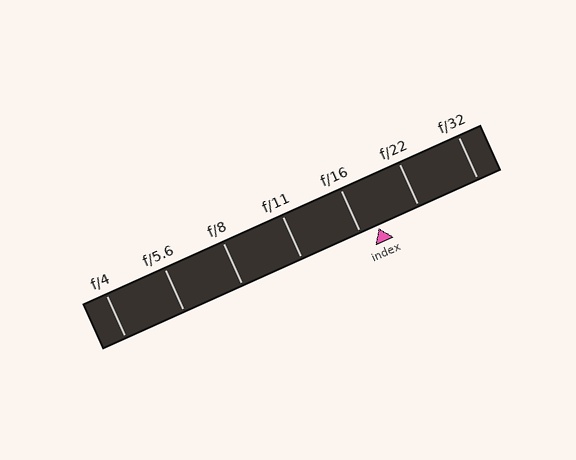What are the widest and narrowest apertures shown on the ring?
The widest aperture shown is f/4 and the narrowest is f/32.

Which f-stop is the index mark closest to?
The index mark is closest to f/16.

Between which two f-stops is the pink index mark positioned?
The index mark is between f/16 and f/22.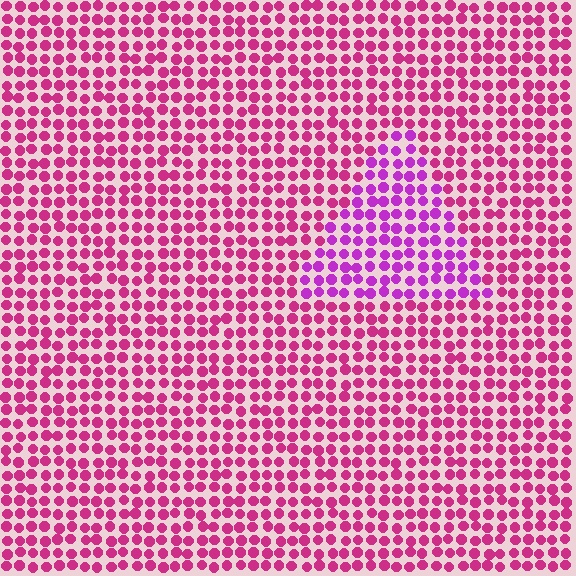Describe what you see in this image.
The image is filled with small magenta elements in a uniform arrangement. A triangle-shaped region is visible where the elements are tinted to a slightly different hue, forming a subtle color boundary.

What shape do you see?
I see a triangle.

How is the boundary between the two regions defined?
The boundary is defined purely by a slight shift in hue (about 31 degrees). Spacing, size, and orientation are identical on both sides.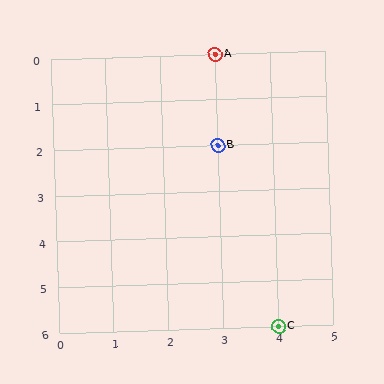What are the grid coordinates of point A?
Point A is at grid coordinates (3, 0).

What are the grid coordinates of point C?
Point C is at grid coordinates (4, 6).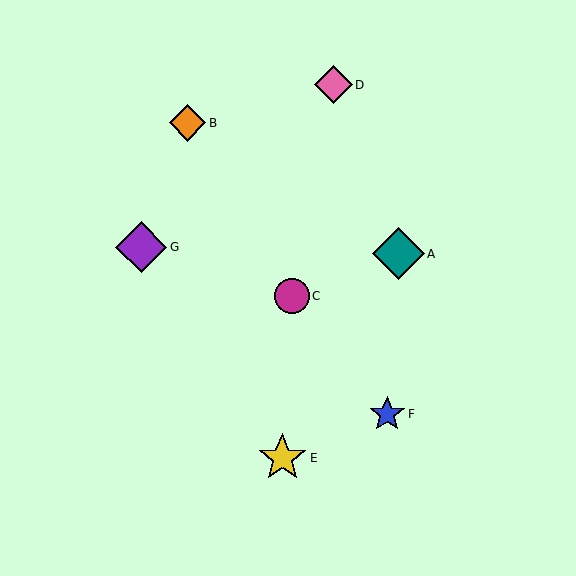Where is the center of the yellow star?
The center of the yellow star is at (282, 458).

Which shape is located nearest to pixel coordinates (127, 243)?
The purple diamond (labeled G) at (141, 247) is nearest to that location.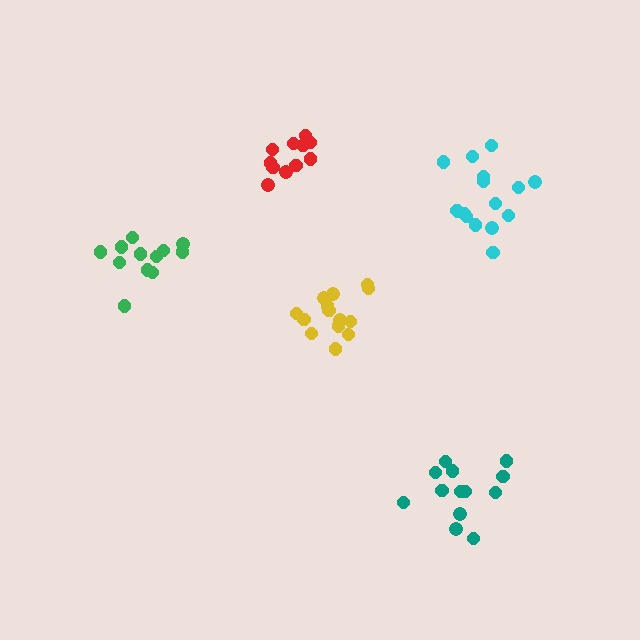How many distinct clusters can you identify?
There are 5 distinct clusters.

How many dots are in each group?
Group 1: 14 dots, Group 2: 16 dots, Group 3: 13 dots, Group 4: 12 dots, Group 5: 11 dots (66 total).